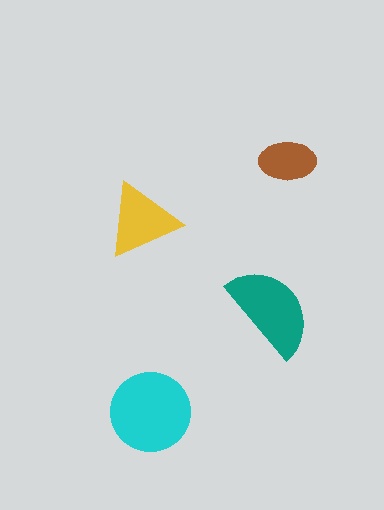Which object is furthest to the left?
The yellow triangle is leftmost.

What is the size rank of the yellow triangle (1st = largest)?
3rd.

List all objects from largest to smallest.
The cyan circle, the teal semicircle, the yellow triangle, the brown ellipse.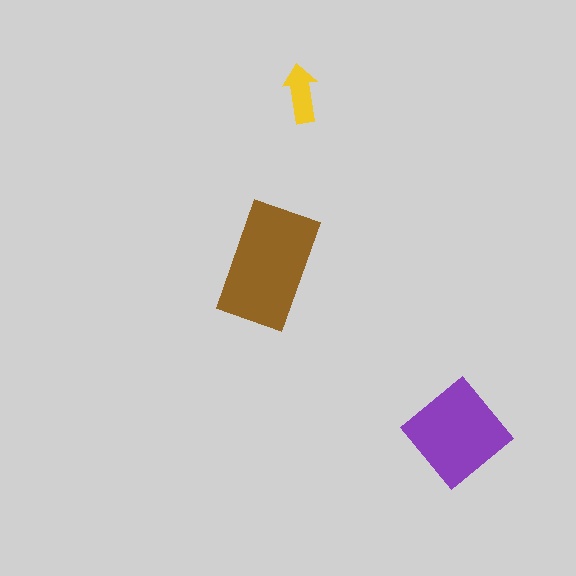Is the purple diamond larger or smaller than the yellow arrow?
Larger.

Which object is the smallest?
The yellow arrow.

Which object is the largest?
The brown rectangle.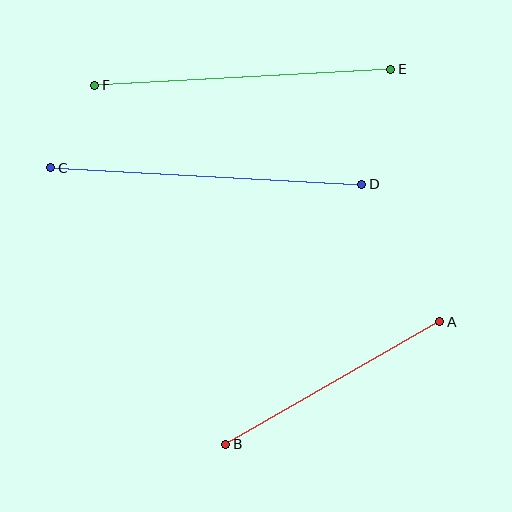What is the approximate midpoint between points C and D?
The midpoint is at approximately (206, 176) pixels.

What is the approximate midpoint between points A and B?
The midpoint is at approximately (333, 383) pixels.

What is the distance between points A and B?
The distance is approximately 247 pixels.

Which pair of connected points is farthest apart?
Points C and D are farthest apart.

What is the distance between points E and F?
The distance is approximately 296 pixels.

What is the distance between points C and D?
The distance is approximately 311 pixels.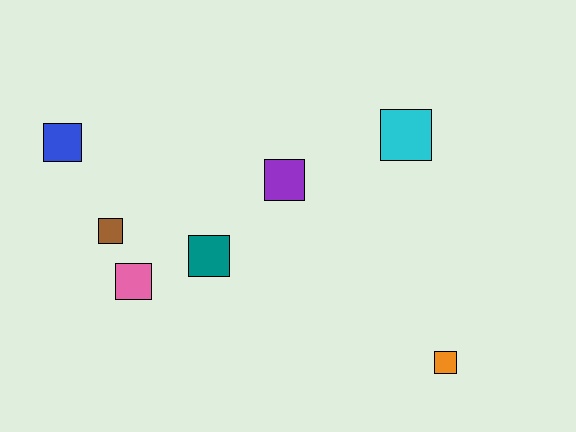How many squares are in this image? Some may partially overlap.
There are 7 squares.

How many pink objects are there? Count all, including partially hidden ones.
There is 1 pink object.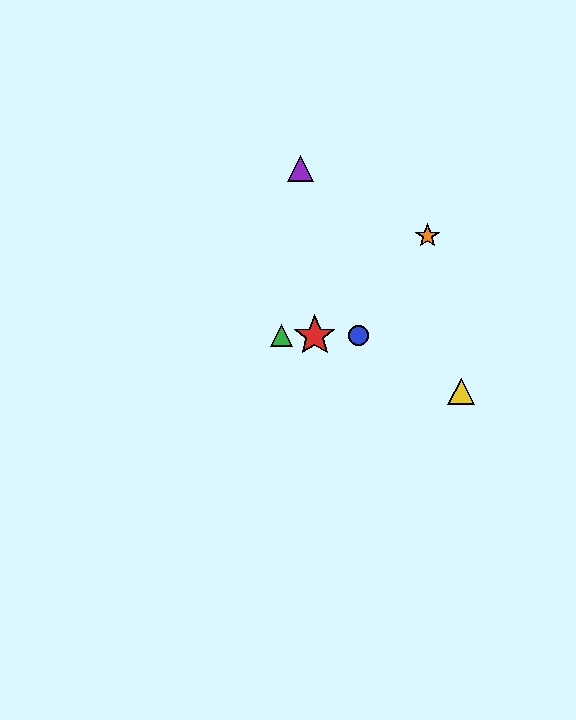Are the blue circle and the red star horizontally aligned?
Yes, both are at y≈336.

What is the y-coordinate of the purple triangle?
The purple triangle is at y≈169.